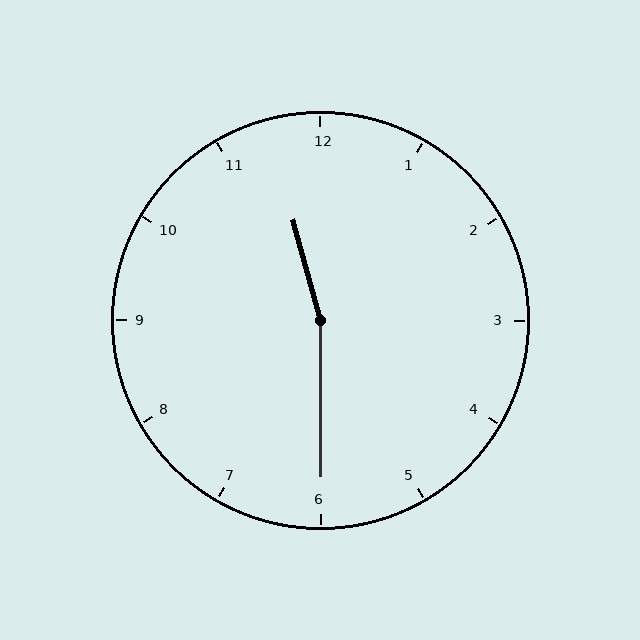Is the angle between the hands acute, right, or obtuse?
It is obtuse.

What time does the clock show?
11:30.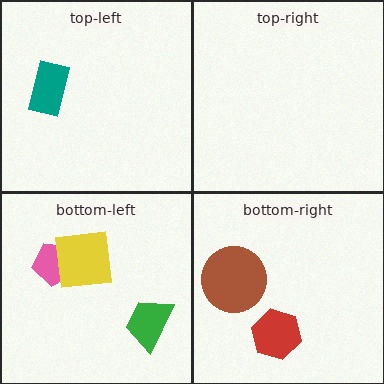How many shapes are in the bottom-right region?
2.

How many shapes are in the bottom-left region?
3.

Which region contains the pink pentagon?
The bottom-left region.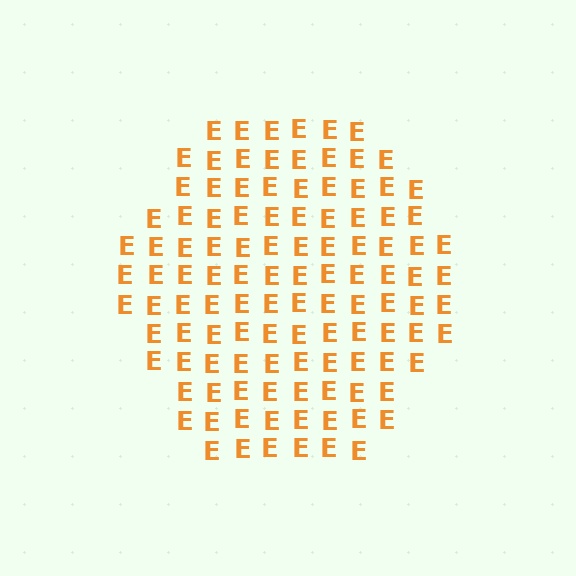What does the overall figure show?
The overall figure shows a hexagon.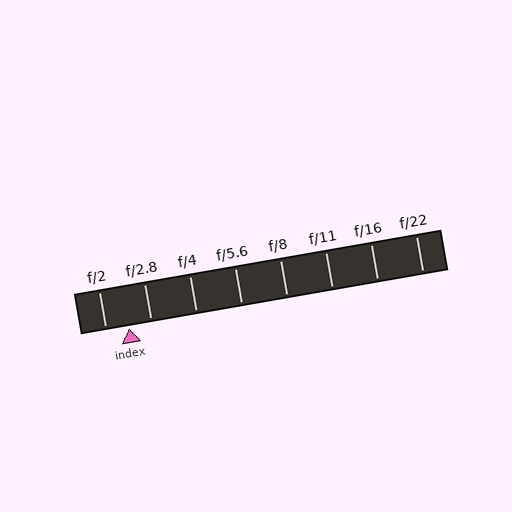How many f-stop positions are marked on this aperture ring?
There are 8 f-stop positions marked.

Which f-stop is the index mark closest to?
The index mark is closest to f/2.8.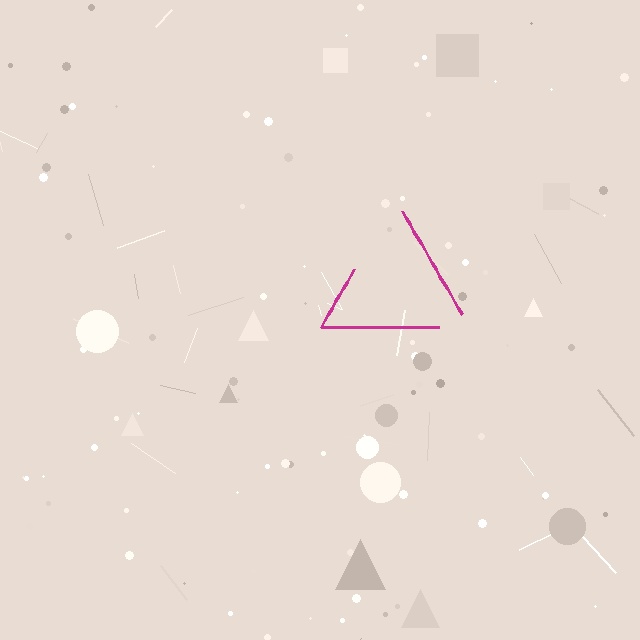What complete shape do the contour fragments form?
The contour fragments form a triangle.